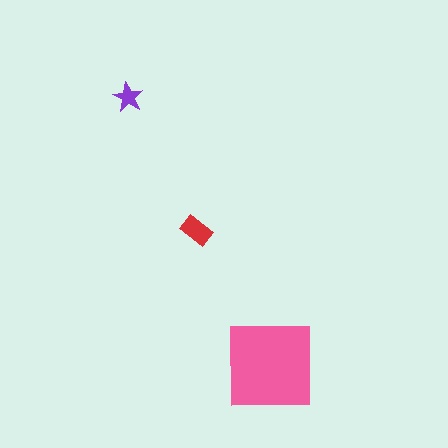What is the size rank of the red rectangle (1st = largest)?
2nd.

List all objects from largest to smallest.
The pink square, the red rectangle, the purple star.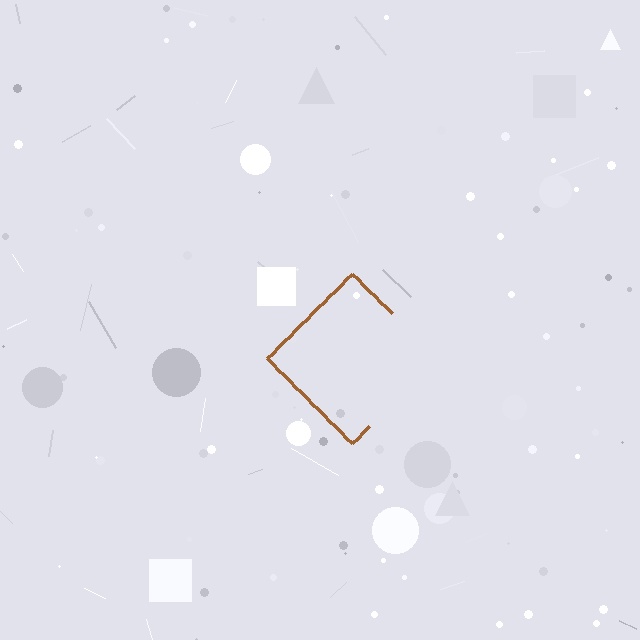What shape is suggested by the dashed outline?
The dashed outline suggests a diamond.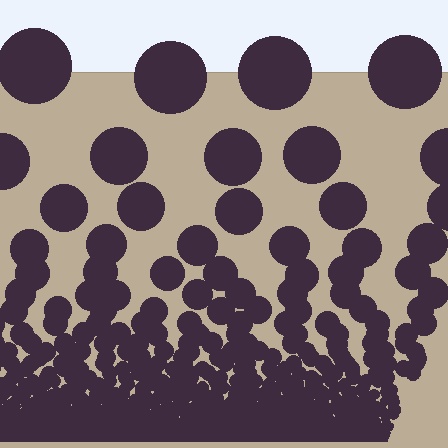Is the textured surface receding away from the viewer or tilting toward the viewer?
The surface appears to tilt toward the viewer. Texture elements get larger and sparser toward the top.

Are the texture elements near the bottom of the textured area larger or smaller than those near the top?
Smaller. The gradient is inverted — elements near the bottom are smaller and denser.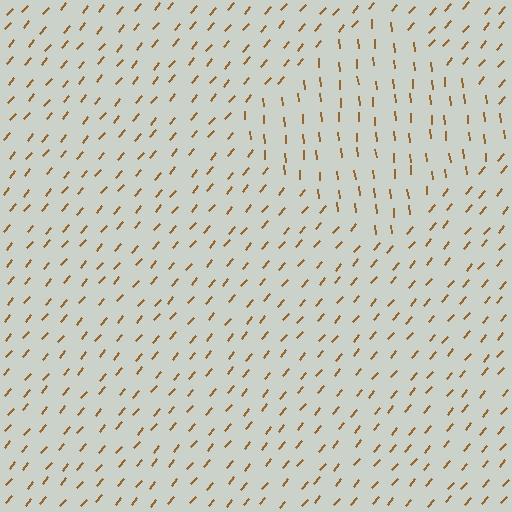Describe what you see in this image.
The image is filled with small brown line segments. A diamond region in the image has lines oriented differently from the surrounding lines, creating a visible texture boundary.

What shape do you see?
I see a diamond.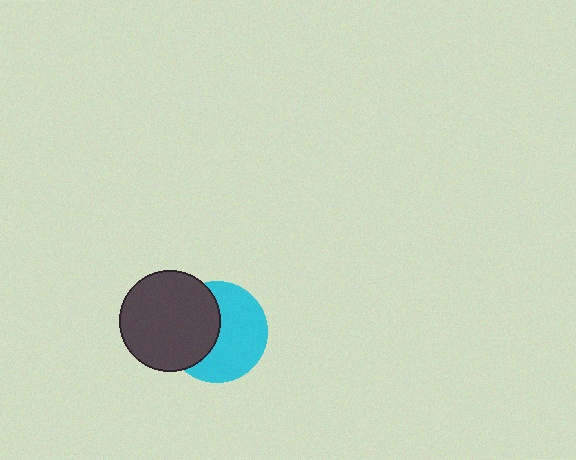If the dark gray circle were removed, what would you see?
You would see the complete cyan circle.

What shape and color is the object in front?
The object in front is a dark gray circle.